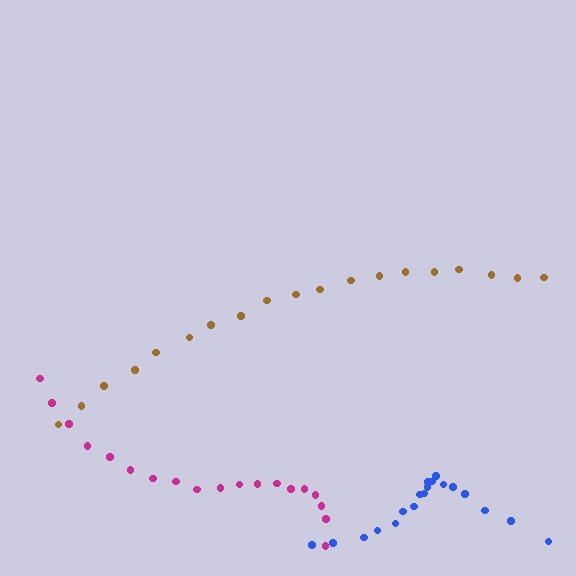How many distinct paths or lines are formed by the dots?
There are 3 distinct paths.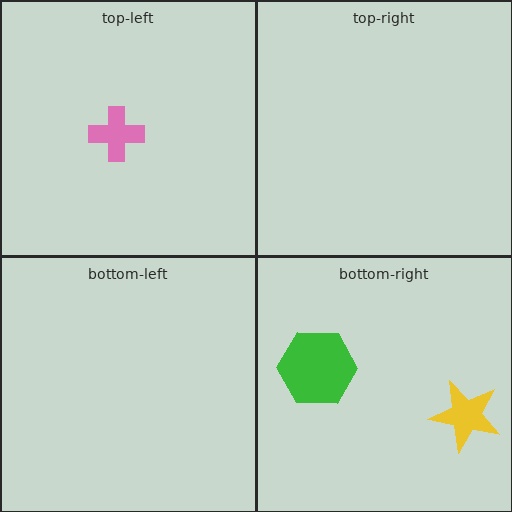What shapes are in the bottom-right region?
The yellow star, the green hexagon.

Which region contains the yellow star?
The bottom-right region.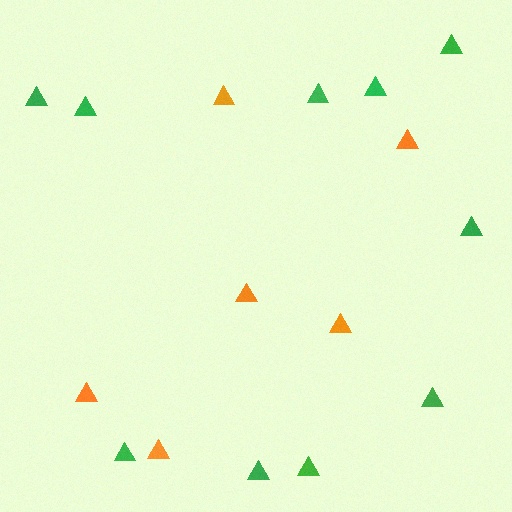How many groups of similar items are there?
There are 2 groups: one group of green triangles (10) and one group of orange triangles (6).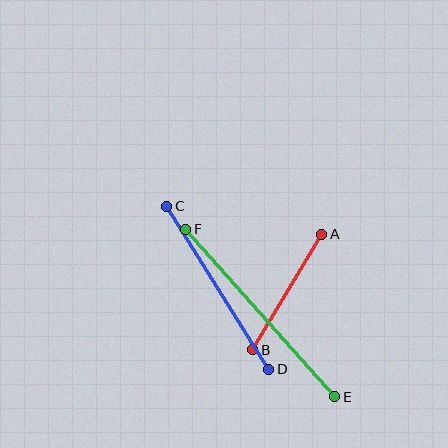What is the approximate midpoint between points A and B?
The midpoint is at approximately (287, 292) pixels.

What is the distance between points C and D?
The distance is approximately 193 pixels.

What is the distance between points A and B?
The distance is approximately 135 pixels.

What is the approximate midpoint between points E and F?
The midpoint is at approximately (260, 313) pixels.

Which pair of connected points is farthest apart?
Points E and F are farthest apart.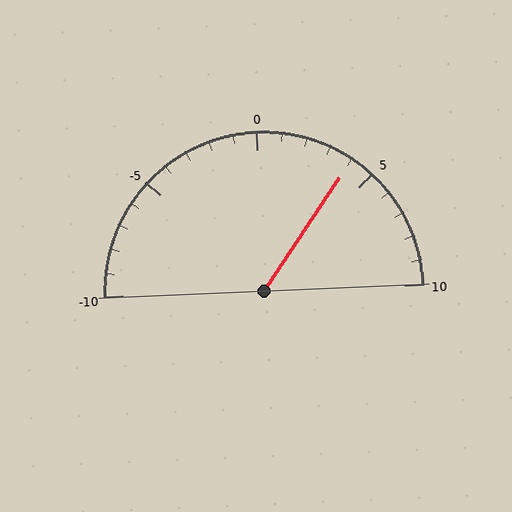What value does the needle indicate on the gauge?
The needle indicates approximately 4.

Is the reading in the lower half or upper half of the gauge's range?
The reading is in the upper half of the range (-10 to 10).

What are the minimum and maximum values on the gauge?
The gauge ranges from -10 to 10.